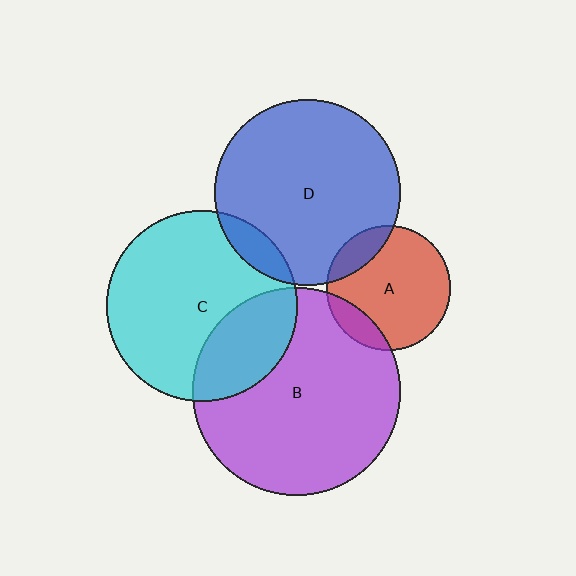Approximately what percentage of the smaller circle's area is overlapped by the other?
Approximately 15%.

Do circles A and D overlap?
Yes.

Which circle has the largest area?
Circle B (purple).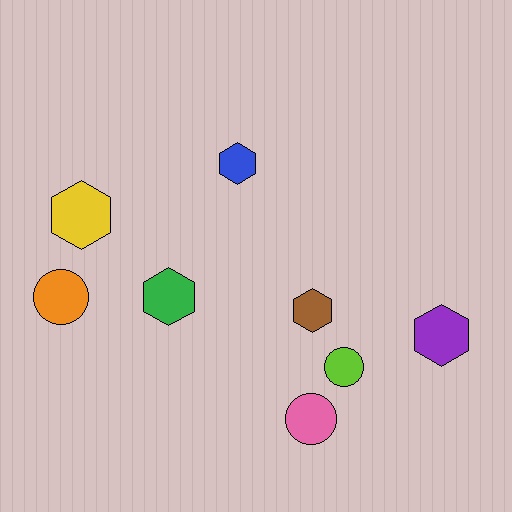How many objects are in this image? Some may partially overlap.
There are 8 objects.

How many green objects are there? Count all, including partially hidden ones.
There is 1 green object.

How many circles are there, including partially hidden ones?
There are 3 circles.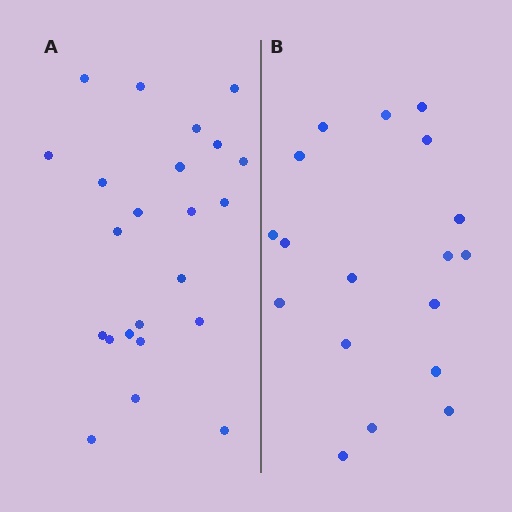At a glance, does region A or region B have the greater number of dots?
Region A (the left region) has more dots.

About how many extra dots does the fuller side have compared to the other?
Region A has about 5 more dots than region B.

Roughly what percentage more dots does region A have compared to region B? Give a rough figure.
About 30% more.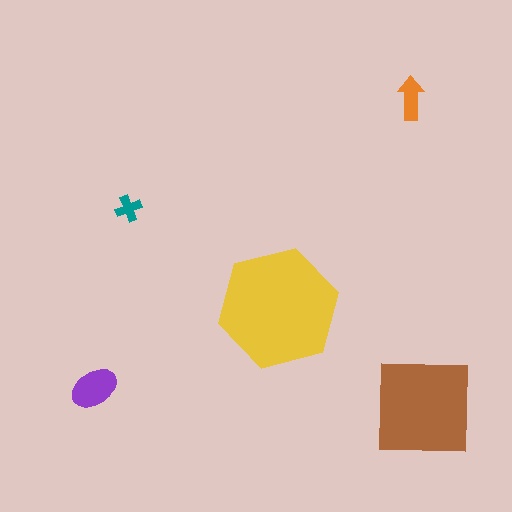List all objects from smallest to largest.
The teal cross, the orange arrow, the purple ellipse, the brown square, the yellow hexagon.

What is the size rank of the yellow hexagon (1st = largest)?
1st.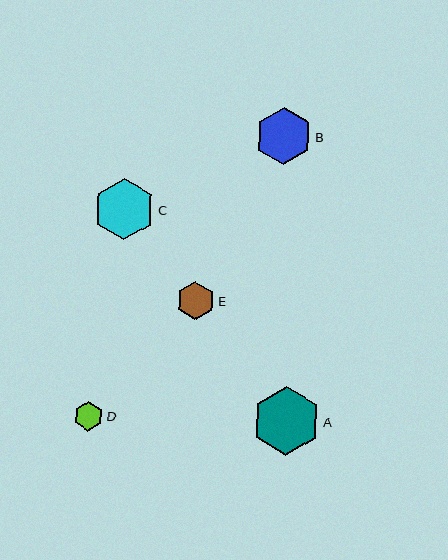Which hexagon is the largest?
Hexagon A is the largest with a size of approximately 68 pixels.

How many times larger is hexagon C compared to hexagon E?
Hexagon C is approximately 1.6 times the size of hexagon E.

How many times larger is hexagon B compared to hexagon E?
Hexagon B is approximately 1.5 times the size of hexagon E.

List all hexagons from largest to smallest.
From largest to smallest: A, C, B, E, D.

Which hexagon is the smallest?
Hexagon D is the smallest with a size of approximately 30 pixels.